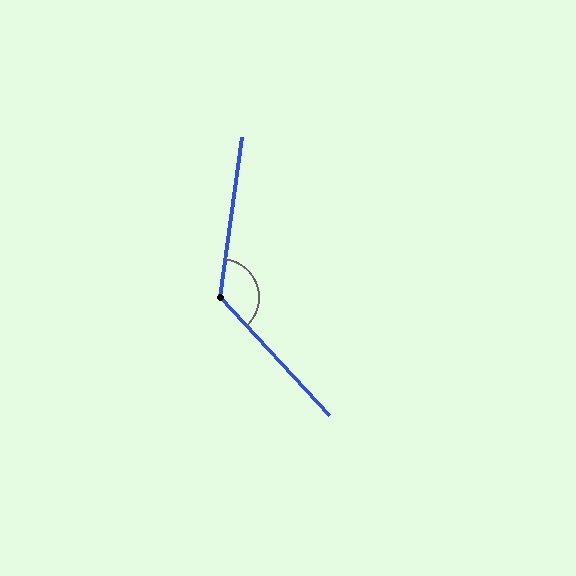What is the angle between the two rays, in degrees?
Approximately 130 degrees.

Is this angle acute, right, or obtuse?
It is obtuse.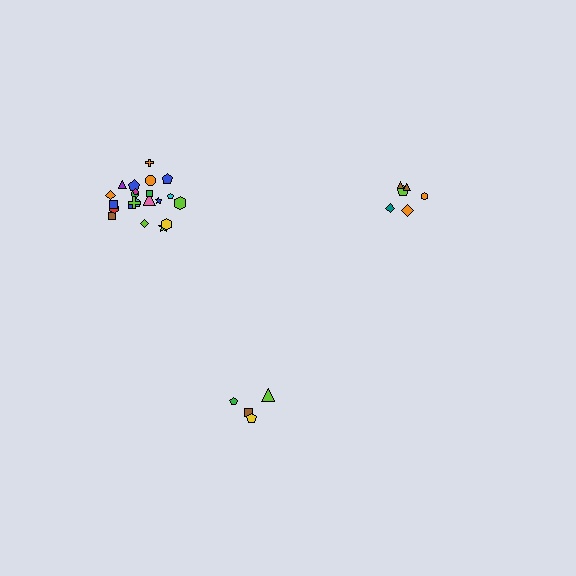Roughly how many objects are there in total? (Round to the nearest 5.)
Roughly 30 objects in total.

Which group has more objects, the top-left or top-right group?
The top-left group.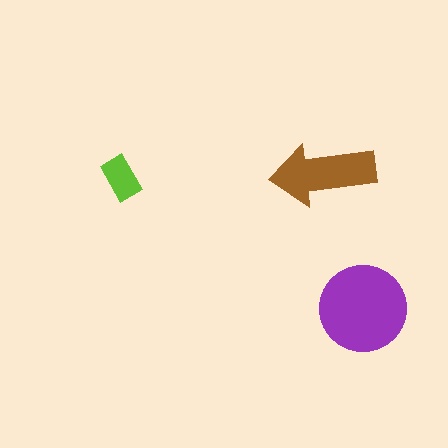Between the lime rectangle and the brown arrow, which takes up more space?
The brown arrow.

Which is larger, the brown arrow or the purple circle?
The purple circle.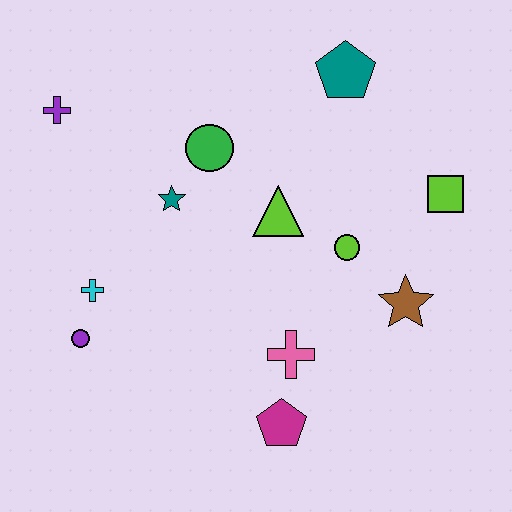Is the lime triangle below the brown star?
No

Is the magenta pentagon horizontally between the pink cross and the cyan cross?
Yes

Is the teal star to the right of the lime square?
No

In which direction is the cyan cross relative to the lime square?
The cyan cross is to the left of the lime square.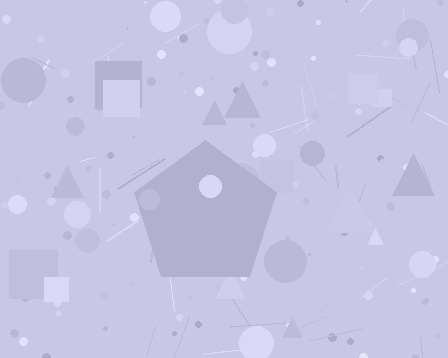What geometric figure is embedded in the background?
A pentagon is embedded in the background.